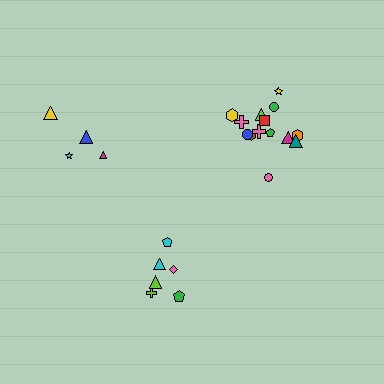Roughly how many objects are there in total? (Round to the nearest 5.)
Roughly 25 objects in total.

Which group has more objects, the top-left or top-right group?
The top-right group.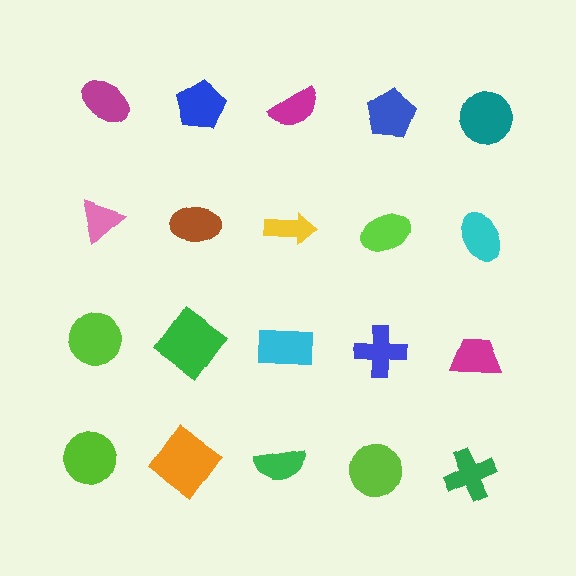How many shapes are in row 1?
5 shapes.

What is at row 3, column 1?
A lime circle.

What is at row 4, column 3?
A green semicircle.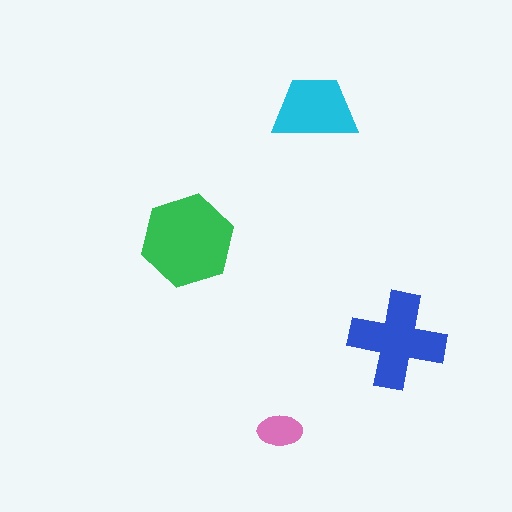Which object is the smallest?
The pink ellipse.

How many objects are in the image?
There are 4 objects in the image.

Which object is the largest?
The green hexagon.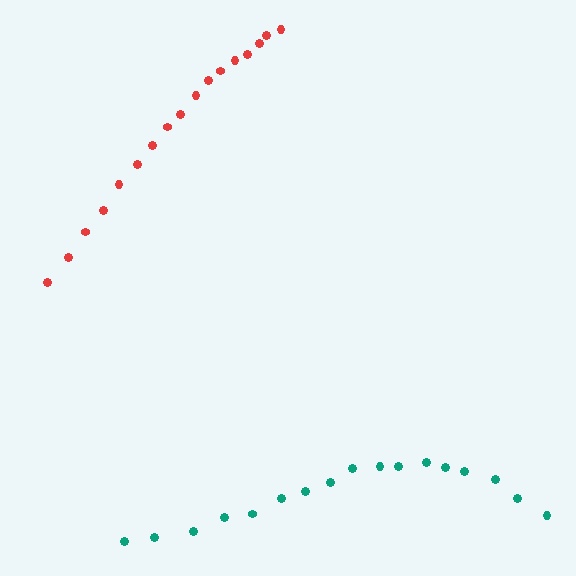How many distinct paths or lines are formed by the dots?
There are 2 distinct paths.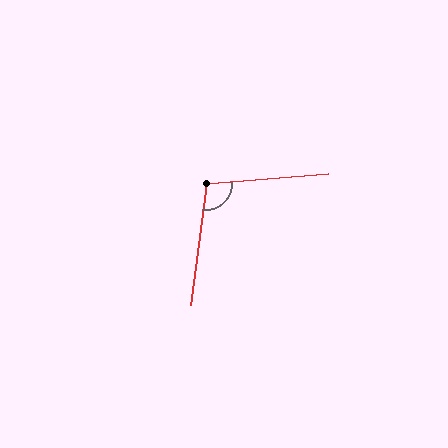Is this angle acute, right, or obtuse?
It is obtuse.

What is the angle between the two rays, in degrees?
Approximately 102 degrees.